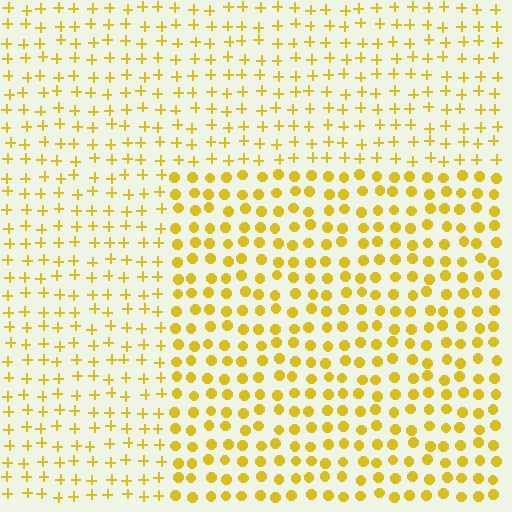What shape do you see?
I see a rectangle.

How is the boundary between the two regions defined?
The boundary is defined by a change in element shape: circles inside vs. plus signs outside. All elements share the same color and spacing.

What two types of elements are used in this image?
The image uses circles inside the rectangle region and plus signs outside it.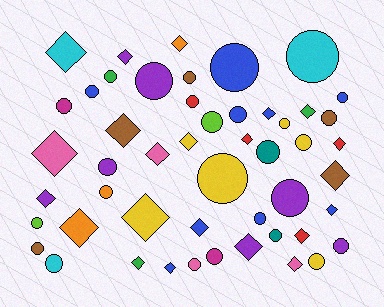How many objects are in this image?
There are 50 objects.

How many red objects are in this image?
There are 4 red objects.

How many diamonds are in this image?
There are 22 diamonds.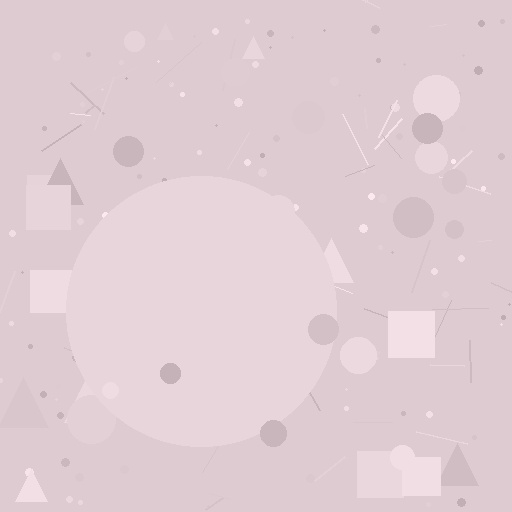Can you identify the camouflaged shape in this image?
The camouflaged shape is a circle.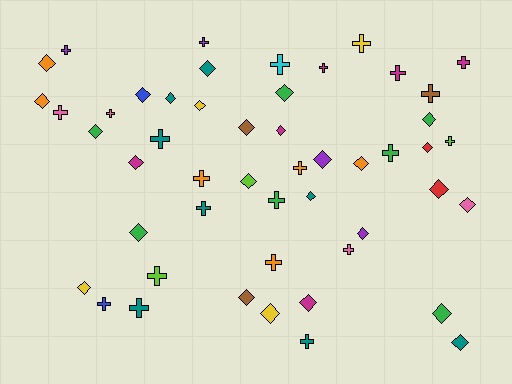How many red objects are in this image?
There are 2 red objects.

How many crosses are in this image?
There are 23 crosses.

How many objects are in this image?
There are 50 objects.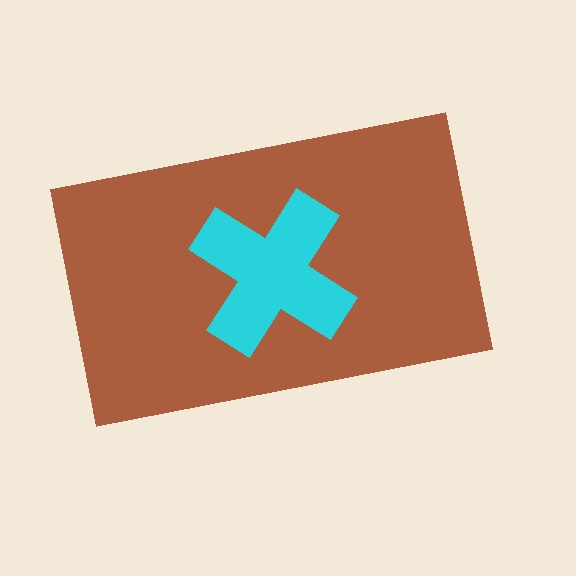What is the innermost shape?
The cyan cross.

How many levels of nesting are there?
2.